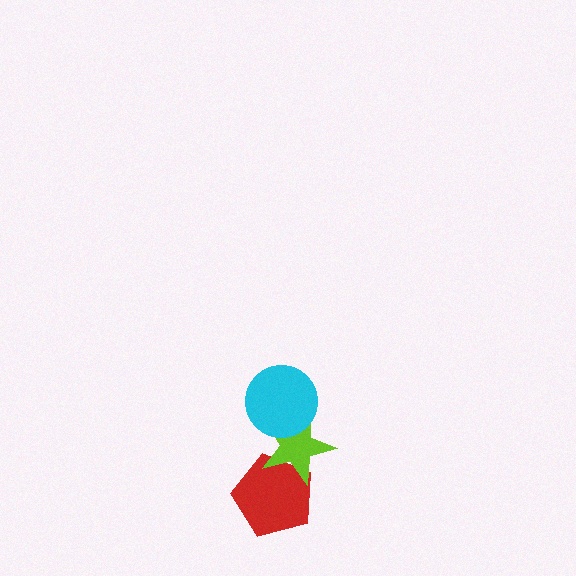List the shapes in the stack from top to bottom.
From top to bottom: the cyan circle, the lime star, the red pentagon.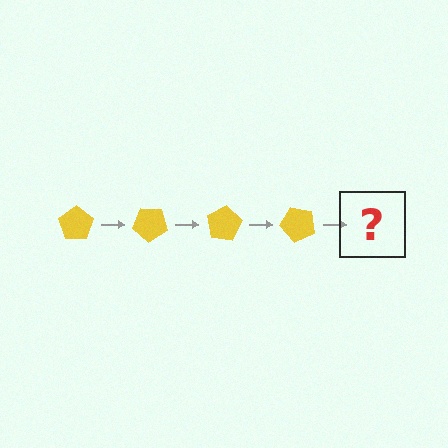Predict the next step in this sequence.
The next step is a yellow pentagon rotated 160 degrees.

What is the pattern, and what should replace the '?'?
The pattern is that the pentagon rotates 40 degrees each step. The '?' should be a yellow pentagon rotated 160 degrees.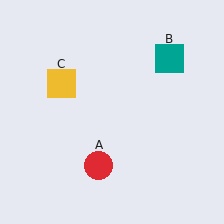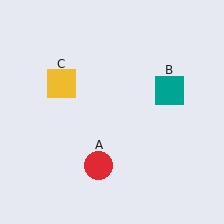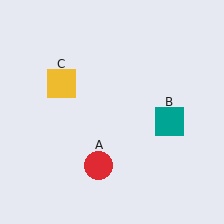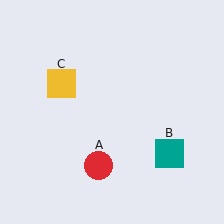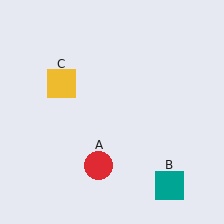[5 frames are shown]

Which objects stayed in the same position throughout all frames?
Red circle (object A) and yellow square (object C) remained stationary.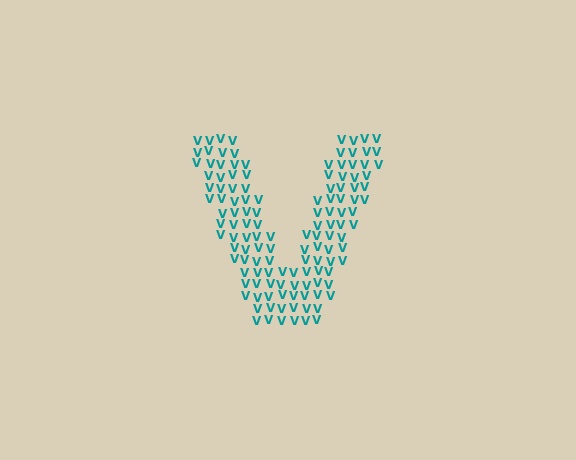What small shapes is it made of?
It is made of small letter V's.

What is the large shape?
The large shape is the letter V.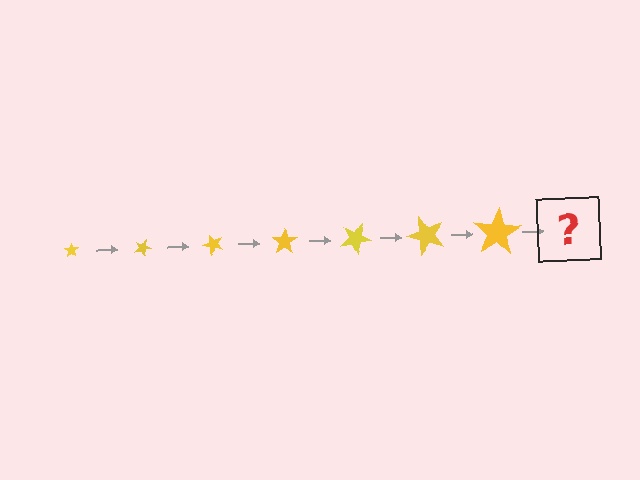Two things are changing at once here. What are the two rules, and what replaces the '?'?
The two rules are that the star grows larger each step and it rotates 25 degrees each step. The '?' should be a star, larger than the previous one and rotated 175 degrees from the start.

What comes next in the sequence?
The next element should be a star, larger than the previous one and rotated 175 degrees from the start.